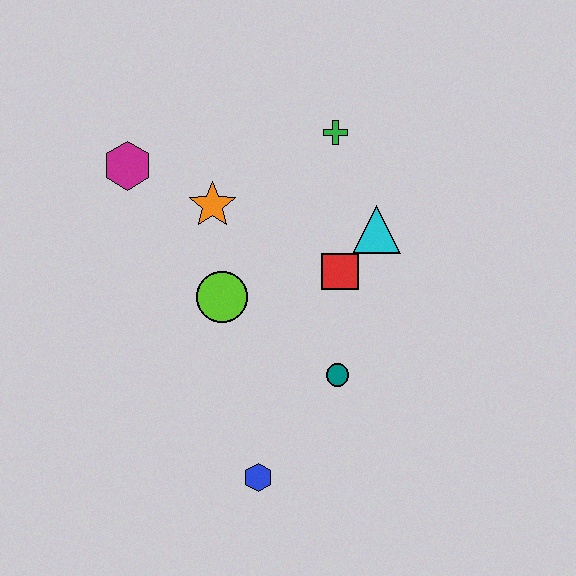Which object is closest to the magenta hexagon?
The orange star is closest to the magenta hexagon.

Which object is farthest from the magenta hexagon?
The blue hexagon is farthest from the magenta hexagon.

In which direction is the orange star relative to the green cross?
The orange star is to the left of the green cross.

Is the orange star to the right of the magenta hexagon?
Yes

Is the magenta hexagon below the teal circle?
No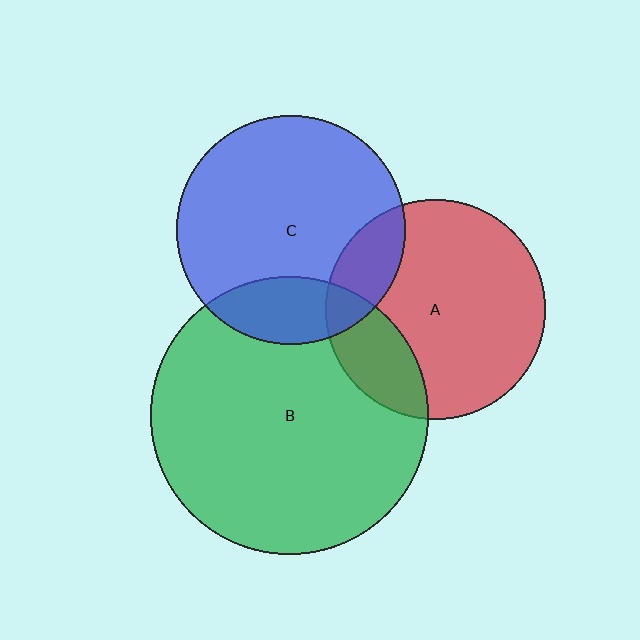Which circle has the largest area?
Circle B (green).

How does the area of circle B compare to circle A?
Approximately 1.6 times.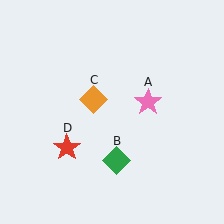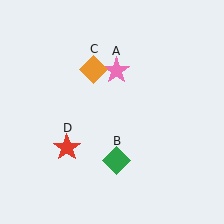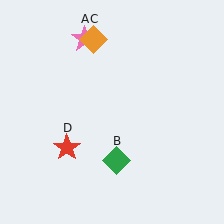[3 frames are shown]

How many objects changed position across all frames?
2 objects changed position: pink star (object A), orange diamond (object C).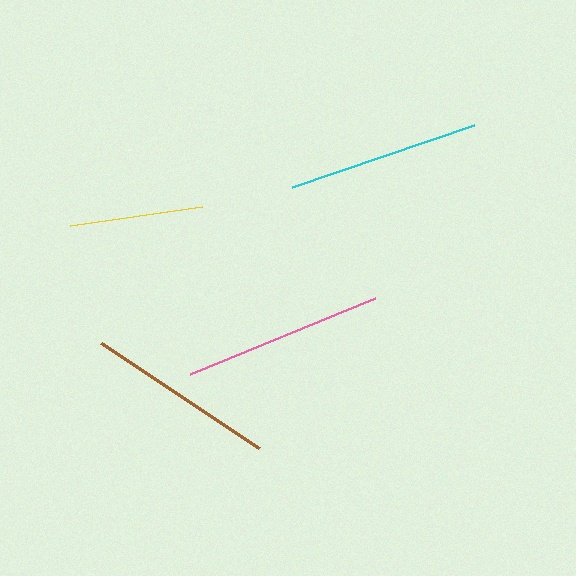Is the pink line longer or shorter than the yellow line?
The pink line is longer than the yellow line.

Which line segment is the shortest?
The yellow line is the shortest at approximately 133 pixels.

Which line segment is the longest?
The pink line is the longest at approximately 199 pixels.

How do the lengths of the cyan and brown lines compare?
The cyan and brown lines are approximately the same length.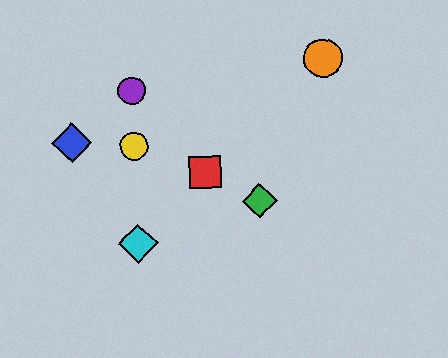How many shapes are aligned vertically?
3 shapes (the yellow circle, the purple circle, the cyan diamond) are aligned vertically.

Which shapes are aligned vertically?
The yellow circle, the purple circle, the cyan diamond are aligned vertically.